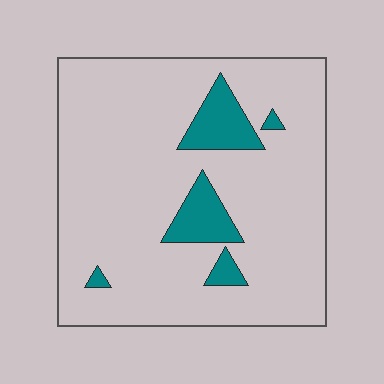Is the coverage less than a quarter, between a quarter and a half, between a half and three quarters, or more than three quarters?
Less than a quarter.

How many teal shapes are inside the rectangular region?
5.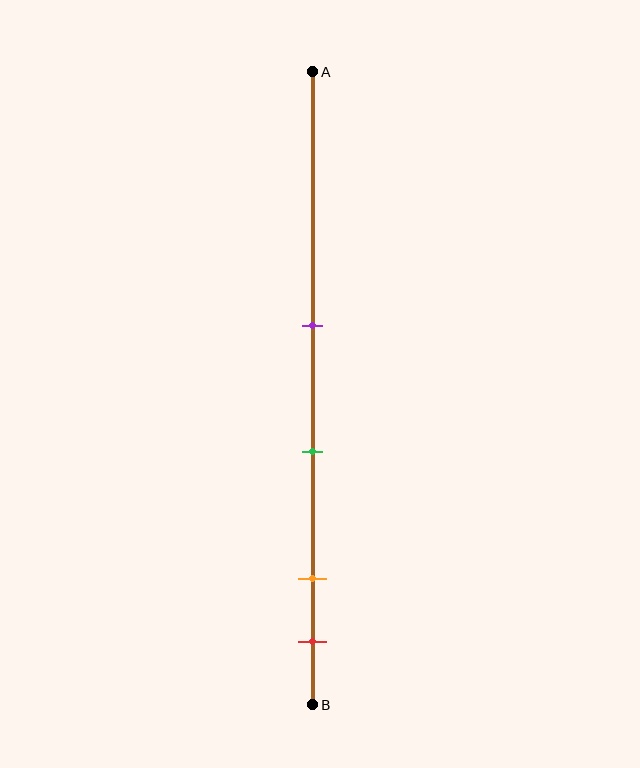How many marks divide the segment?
There are 4 marks dividing the segment.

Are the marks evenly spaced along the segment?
No, the marks are not evenly spaced.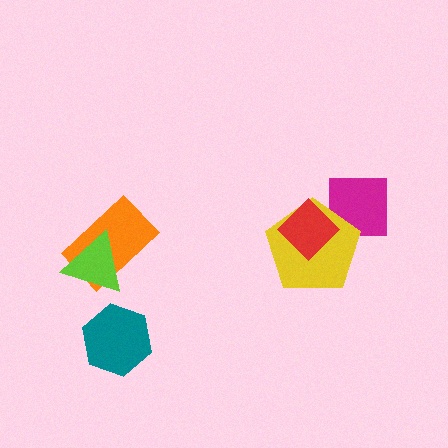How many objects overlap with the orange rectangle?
1 object overlaps with the orange rectangle.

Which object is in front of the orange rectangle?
The lime triangle is in front of the orange rectangle.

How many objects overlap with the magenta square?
1 object overlaps with the magenta square.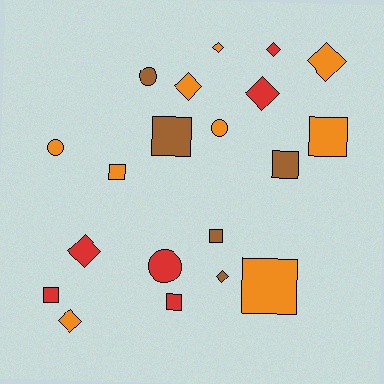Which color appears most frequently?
Orange, with 9 objects.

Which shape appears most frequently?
Square, with 8 objects.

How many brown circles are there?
There is 1 brown circle.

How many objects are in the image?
There are 20 objects.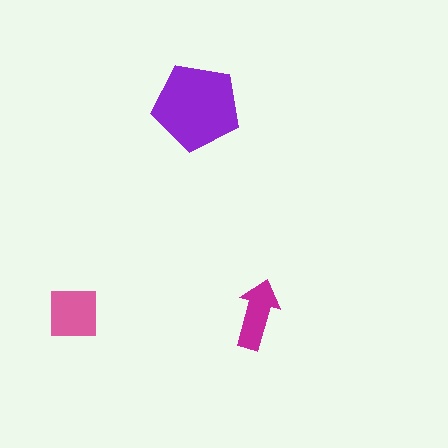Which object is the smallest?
The magenta arrow.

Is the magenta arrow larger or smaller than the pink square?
Smaller.